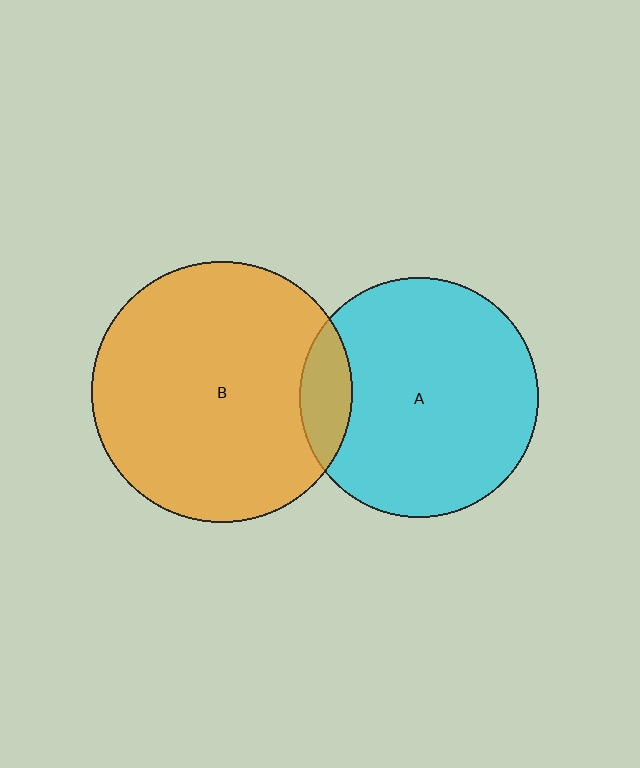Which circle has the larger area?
Circle B (orange).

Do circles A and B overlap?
Yes.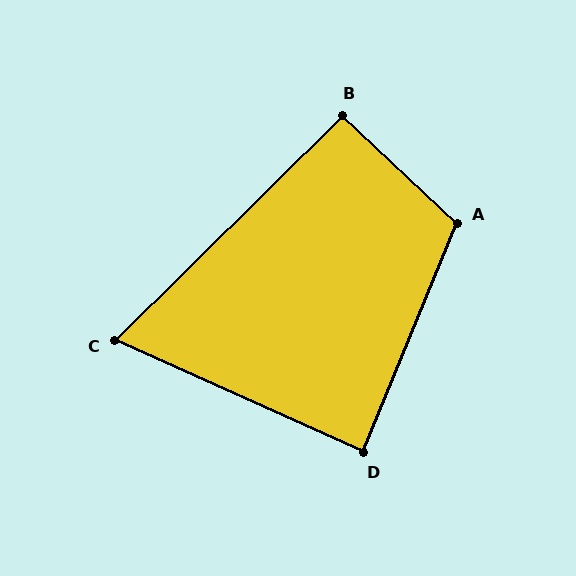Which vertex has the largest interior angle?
A, at approximately 111 degrees.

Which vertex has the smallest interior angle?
C, at approximately 69 degrees.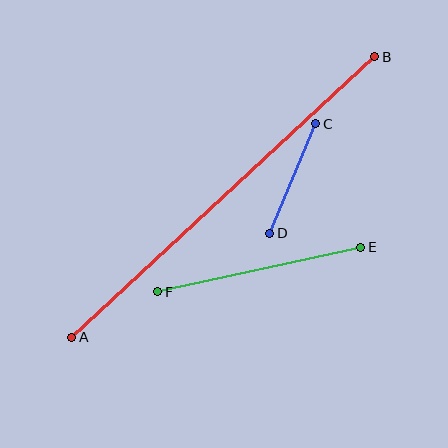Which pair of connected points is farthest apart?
Points A and B are farthest apart.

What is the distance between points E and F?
The distance is approximately 208 pixels.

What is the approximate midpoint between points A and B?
The midpoint is at approximately (223, 197) pixels.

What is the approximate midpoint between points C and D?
The midpoint is at approximately (293, 178) pixels.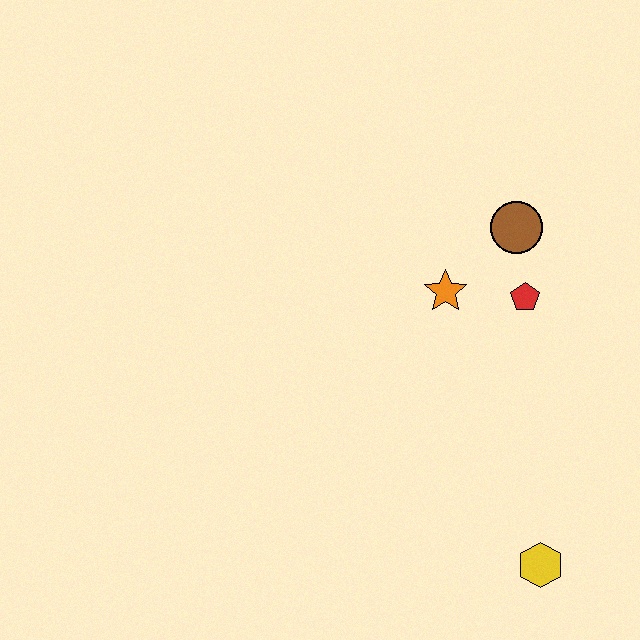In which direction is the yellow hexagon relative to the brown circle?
The yellow hexagon is below the brown circle.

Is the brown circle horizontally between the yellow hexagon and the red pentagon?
No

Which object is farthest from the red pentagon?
The yellow hexagon is farthest from the red pentagon.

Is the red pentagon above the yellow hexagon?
Yes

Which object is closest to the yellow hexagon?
The red pentagon is closest to the yellow hexagon.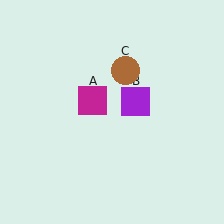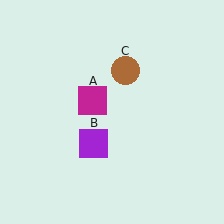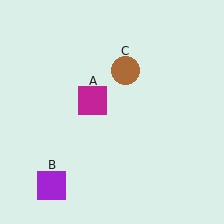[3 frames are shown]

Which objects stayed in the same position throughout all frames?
Magenta square (object A) and brown circle (object C) remained stationary.